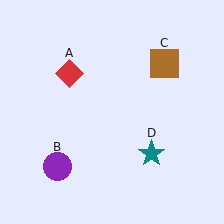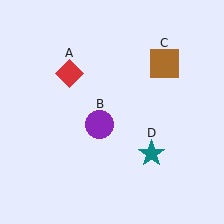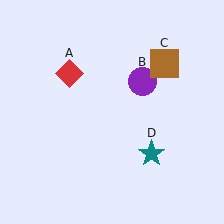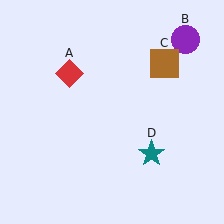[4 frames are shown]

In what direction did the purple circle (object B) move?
The purple circle (object B) moved up and to the right.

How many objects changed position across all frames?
1 object changed position: purple circle (object B).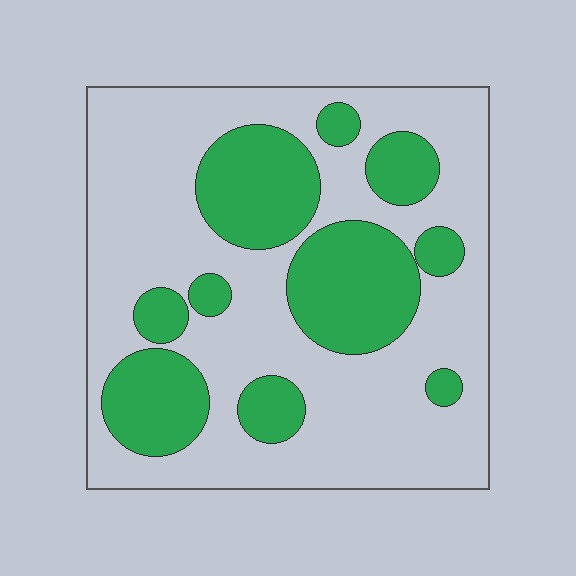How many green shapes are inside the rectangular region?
10.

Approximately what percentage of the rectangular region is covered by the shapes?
Approximately 30%.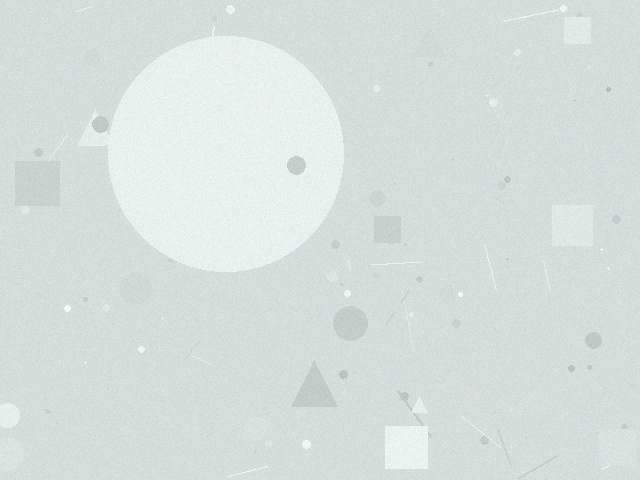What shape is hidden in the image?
A circle is hidden in the image.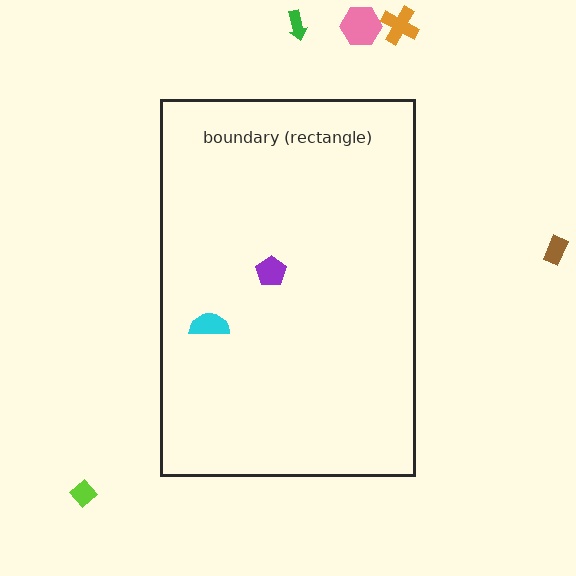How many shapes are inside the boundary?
2 inside, 5 outside.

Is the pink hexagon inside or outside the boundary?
Outside.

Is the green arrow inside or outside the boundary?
Outside.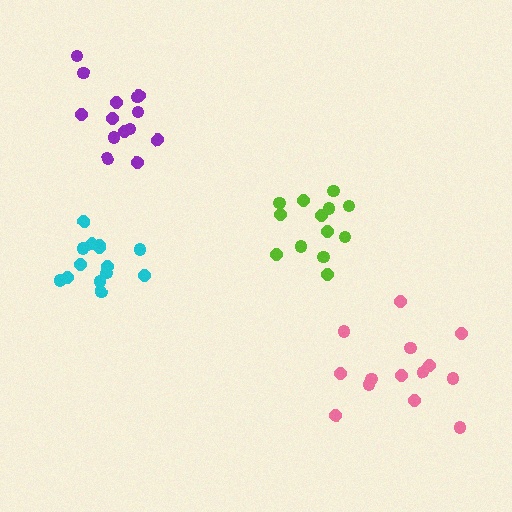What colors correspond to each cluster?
The clusters are colored: pink, lime, cyan, purple.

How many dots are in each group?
Group 1: 14 dots, Group 2: 13 dots, Group 3: 14 dots, Group 4: 14 dots (55 total).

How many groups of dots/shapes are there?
There are 4 groups.